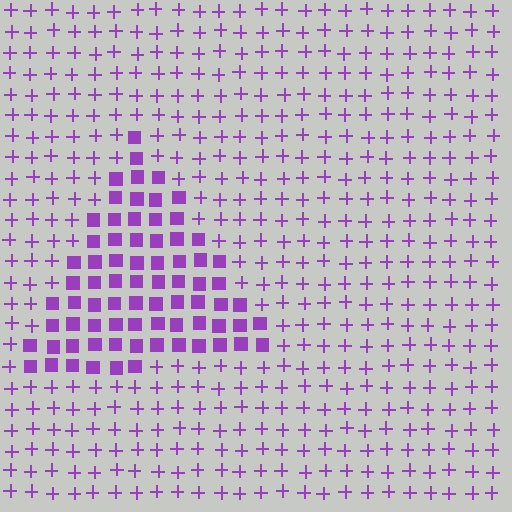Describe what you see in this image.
The image is filled with small purple elements arranged in a uniform grid. A triangle-shaped region contains squares, while the surrounding area contains plus signs. The boundary is defined purely by the change in element shape.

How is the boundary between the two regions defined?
The boundary is defined by a change in element shape: squares inside vs. plus signs outside. All elements share the same color and spacing.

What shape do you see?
I see a triangle.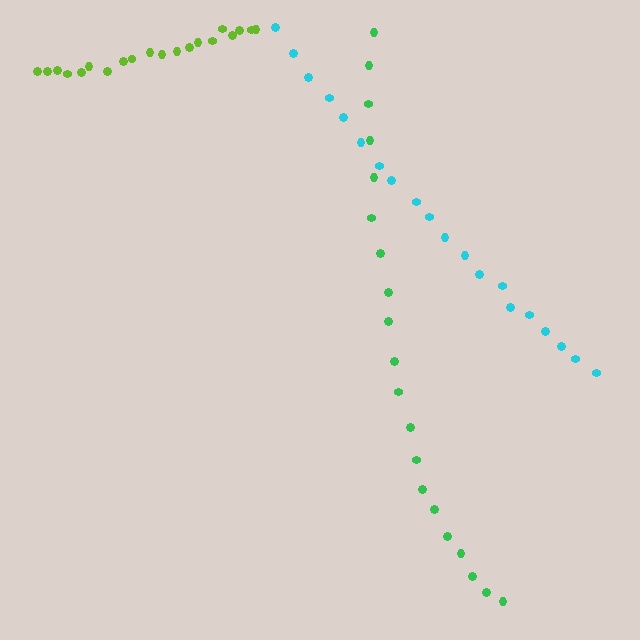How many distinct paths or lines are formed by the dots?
There are 3 distinct paths.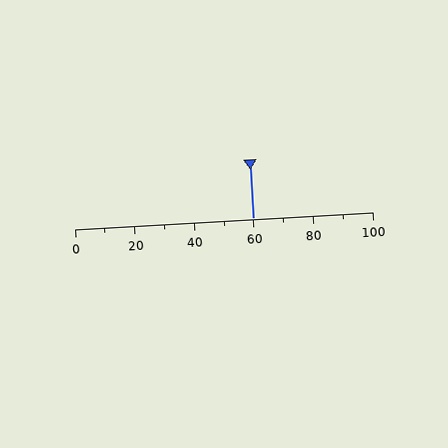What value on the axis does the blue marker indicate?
The marker indicates approximately 60.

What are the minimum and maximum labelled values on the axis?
The axis runs from 0 to 100.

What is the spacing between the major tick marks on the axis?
The major ticks are spaced 20 apart.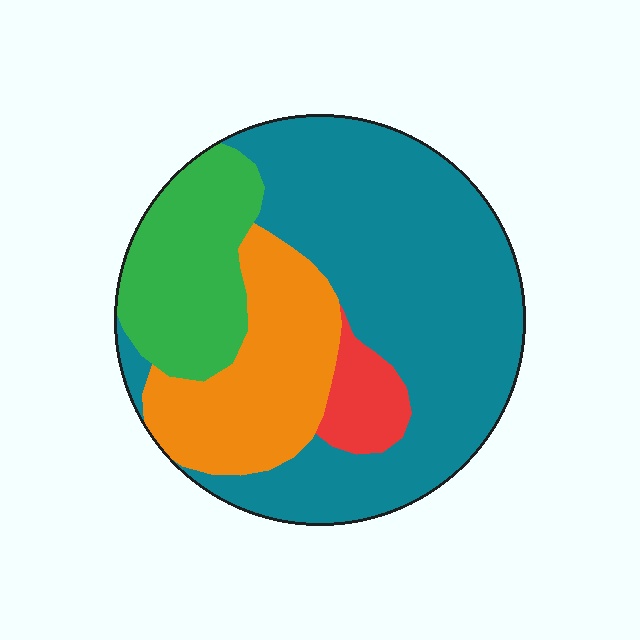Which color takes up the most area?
Teal, at roughly 55%.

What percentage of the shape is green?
Green takes up between a sixth and a third of the shape.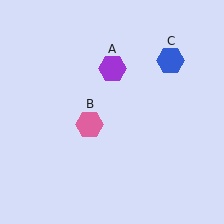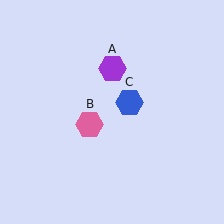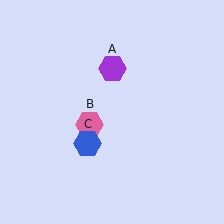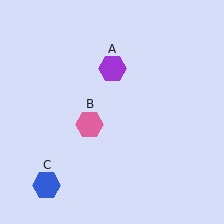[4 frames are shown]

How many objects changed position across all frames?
1 object changed position: blue hexagon (object C).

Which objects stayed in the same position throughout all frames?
Purple hexagon (object A) and pink hexagon (object B) remained stationary.